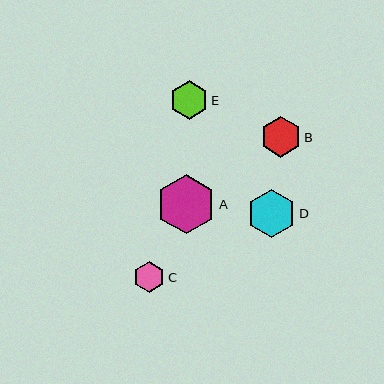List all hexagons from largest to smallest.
From largest to smallest: A, D, B, E, C.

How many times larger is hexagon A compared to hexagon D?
Hexagon A is approximately 1.2 times the size of hexagon D.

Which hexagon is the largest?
Hexagon A is the largest with a size of approximately 59 pixels.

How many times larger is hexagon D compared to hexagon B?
Hexagon D is approximately 1.2 times the size of hexagon B.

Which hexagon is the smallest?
Hexagon C is the smallest with a size of approximately 31 pixels.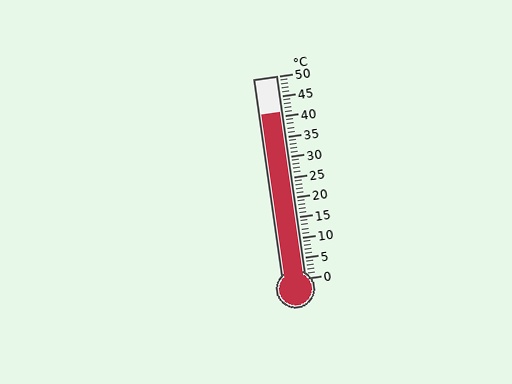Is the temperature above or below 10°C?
The temperature is above 10°C.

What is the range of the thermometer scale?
The thermometer scale ranges from 0°C to 50°C.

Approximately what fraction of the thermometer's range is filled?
The thermometer is filled to approximately 80% of its range.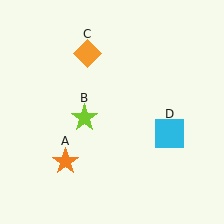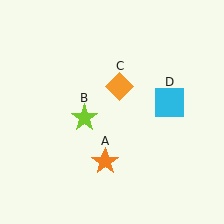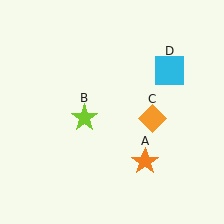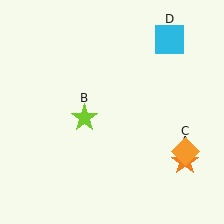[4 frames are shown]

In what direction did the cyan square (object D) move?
The cyan square (object D) moved up.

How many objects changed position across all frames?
3 objects changed position: orange star (object A), orange diamond (object C), cyan square (object D).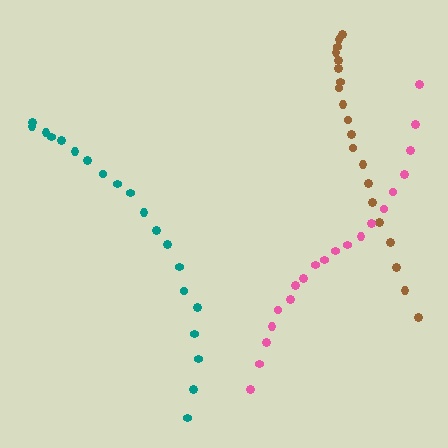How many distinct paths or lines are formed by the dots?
There are 3 distinct paths.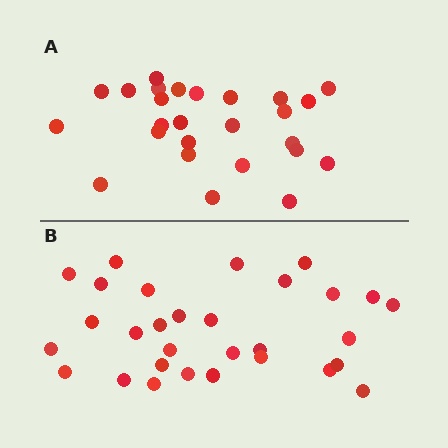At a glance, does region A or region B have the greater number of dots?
Region B (the bottom region) has more dots.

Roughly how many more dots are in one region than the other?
Region B has about 4 more dots than region A.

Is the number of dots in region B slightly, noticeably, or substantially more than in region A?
Region B has only slightly more — the two regions are fairly close. The ratio is roughly 1.2 to 1.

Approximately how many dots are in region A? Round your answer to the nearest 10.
About 30 dots. (The exact count is 26, which rounds to 30.)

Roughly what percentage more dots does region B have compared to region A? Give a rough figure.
About 15% more.